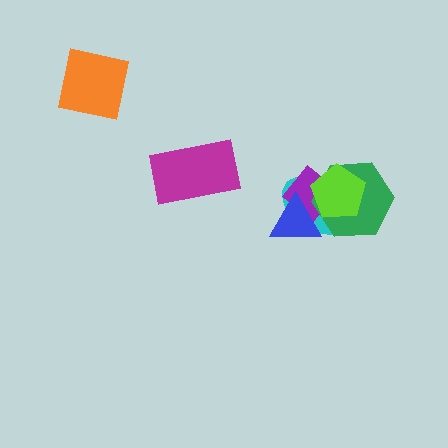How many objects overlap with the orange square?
0 objects overlap with the orange square.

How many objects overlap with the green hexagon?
4 objects overlap with the green hexagon.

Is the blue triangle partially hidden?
Yes, it is partially covered by another shape.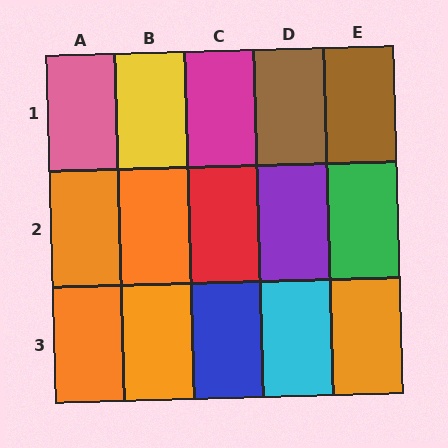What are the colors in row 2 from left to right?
Orange, orange, red, purple, green.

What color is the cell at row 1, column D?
Brown.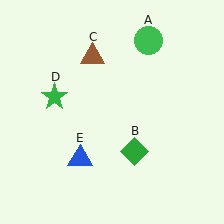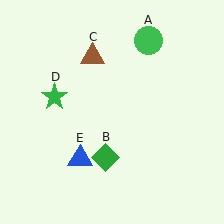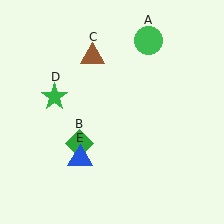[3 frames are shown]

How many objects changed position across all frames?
1 object changed position: green diamond (object B).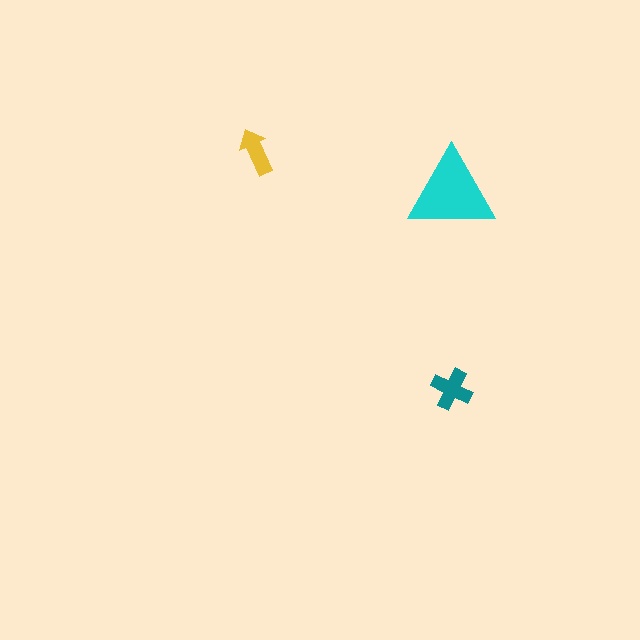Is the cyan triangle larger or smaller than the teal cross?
Larger.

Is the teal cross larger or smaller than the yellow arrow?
Larger.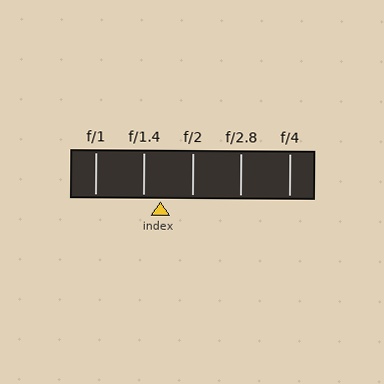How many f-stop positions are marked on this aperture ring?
There are 5 f-stop positions marked.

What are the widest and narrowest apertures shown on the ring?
The widest aperture shown is f/1 and the narrowest is f/4.